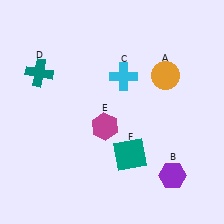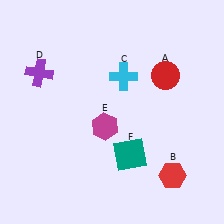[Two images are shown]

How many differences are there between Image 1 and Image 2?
There are 3 differences between the two images.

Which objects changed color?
A changed from orange to red. B changed from purple to red. D changed from teal to purple.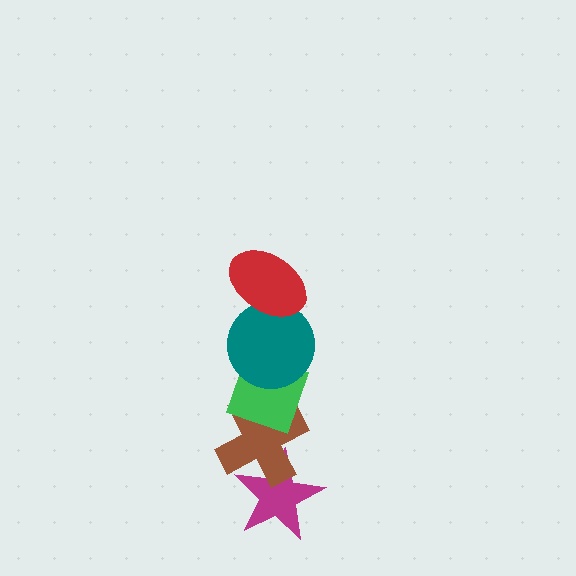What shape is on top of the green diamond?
The teal circle is on top of the green diamond.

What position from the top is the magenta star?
The magenta star is 5th from the top.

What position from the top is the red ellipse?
The red ellipse is 1st from the top.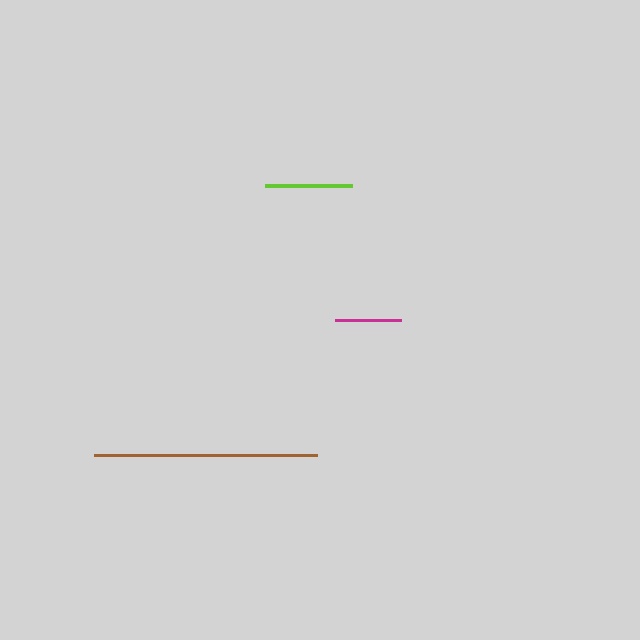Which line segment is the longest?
The brown line is the longest at approximately 223 pixels.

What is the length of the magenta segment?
The magenta segment is approximately 67 pixels long.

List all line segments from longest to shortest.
From longest to shortest: brown, lime, magenta.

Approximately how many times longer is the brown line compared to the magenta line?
The brown line is approximately 3.3 times the length of the magenta line.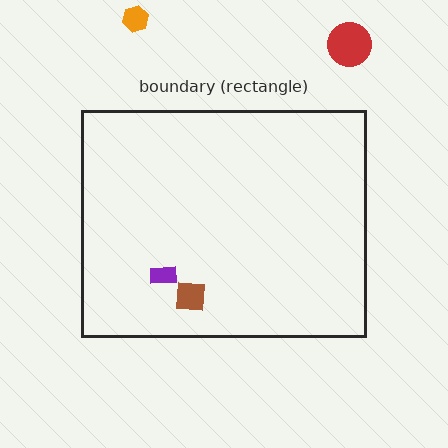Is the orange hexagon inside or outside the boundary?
Outside.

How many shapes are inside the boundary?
2 inside, 2 outside.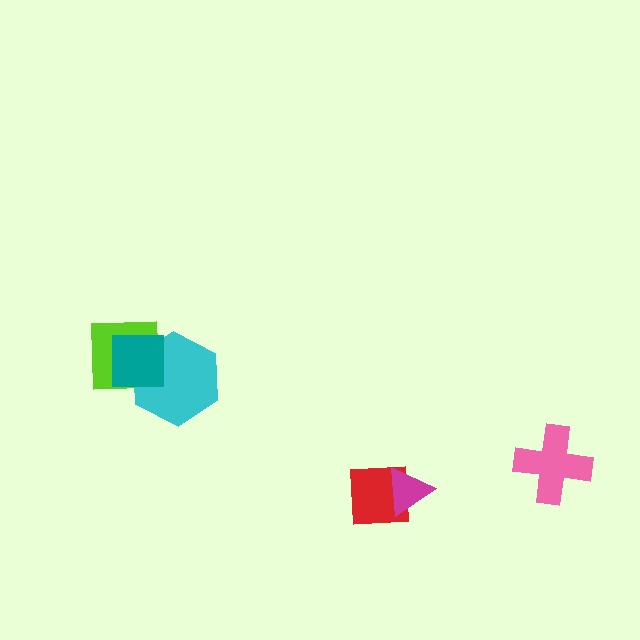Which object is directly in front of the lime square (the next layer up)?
The cyan hexagon is directly in front of the lime square.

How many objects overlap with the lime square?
2 objects overlap with the lime square.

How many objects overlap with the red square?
1 object overlaps with the red square.